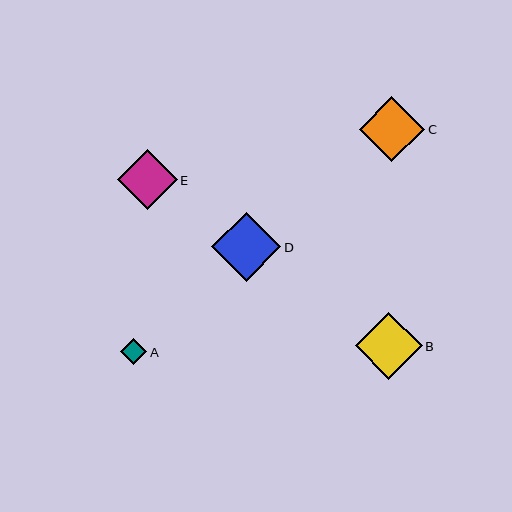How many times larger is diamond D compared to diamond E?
Diamond D is approximately 1.1 times the size of diamond E.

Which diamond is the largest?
Diamond D is the largest with a size of approximately 69 pixels.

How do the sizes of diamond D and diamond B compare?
Diamond D and diamond B are approximately the same size.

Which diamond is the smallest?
Diamond A is the smallest with a size of approximately 26 pixels.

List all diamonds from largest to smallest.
From largest to smallest: D, B, C, E, A.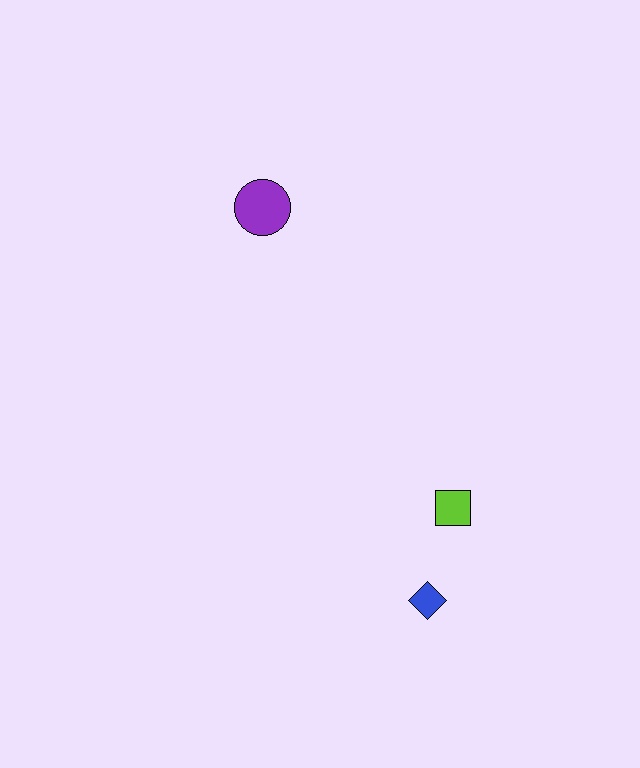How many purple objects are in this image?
There is 1 purple object.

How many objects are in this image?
There are 3 objects.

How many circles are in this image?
There is 1 circle.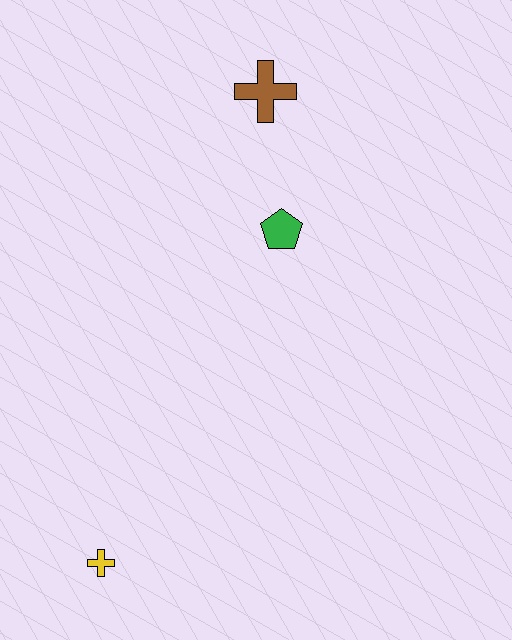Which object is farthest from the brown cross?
The yellow cross is farthest from the brown cross.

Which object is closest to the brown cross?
The green pentagon is closest to the brown cross.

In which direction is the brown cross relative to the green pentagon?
The brown cross is above the green pentagon.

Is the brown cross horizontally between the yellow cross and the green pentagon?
Yes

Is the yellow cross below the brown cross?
Yes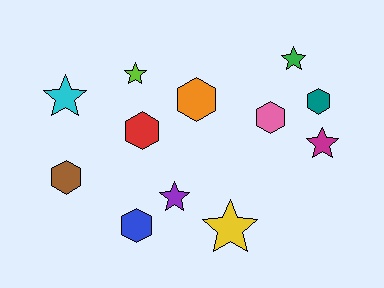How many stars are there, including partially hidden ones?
There are 6 stars.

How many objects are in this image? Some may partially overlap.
There are 12 objects.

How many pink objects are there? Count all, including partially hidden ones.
There is 1 pink object.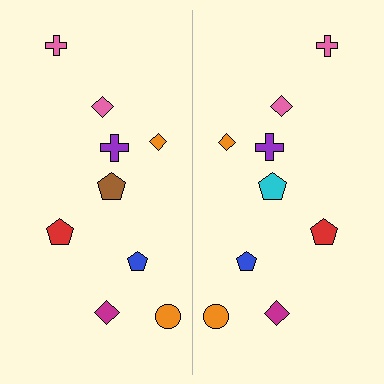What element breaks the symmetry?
The cyan pentagon on the right side breaks the symmetry — its mirror counterpart is brown.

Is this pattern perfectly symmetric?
No, the pattern is not perfectly symmetric. The cyan pentagon on the right side breaks the symmetry — its mirror counterpart is brown.